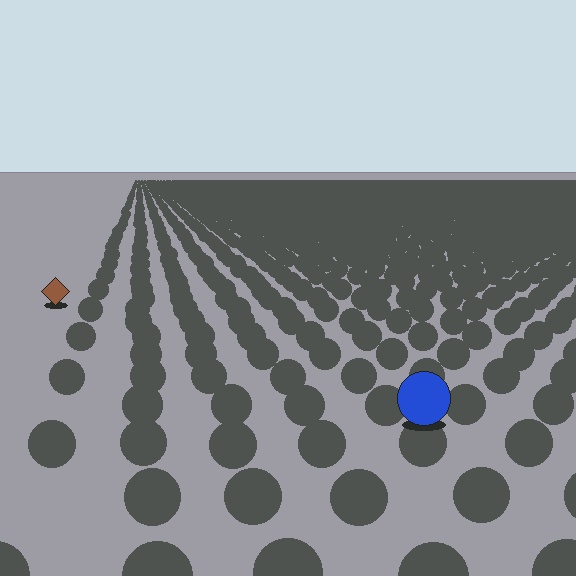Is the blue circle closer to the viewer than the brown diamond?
Yes. The blue circle is closer — you can tell from the texture gradient: the ground texture is coarser near it.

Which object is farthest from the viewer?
The brown diamond is farthest from the viewer. It appears smaller and the ground texture around it is denser.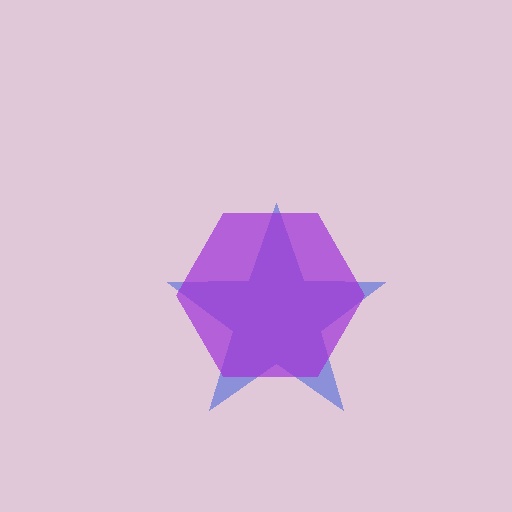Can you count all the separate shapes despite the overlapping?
Yes, there are 2 separate shapes.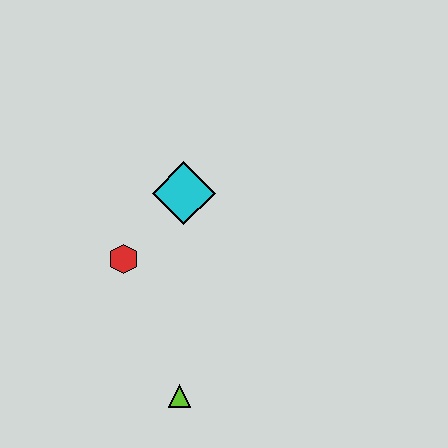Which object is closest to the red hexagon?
The cyan diamond is closest to the red hexagon.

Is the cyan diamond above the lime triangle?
Yes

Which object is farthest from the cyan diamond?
The lime triangle is farthest from the cyan diamond.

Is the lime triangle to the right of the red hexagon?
Yes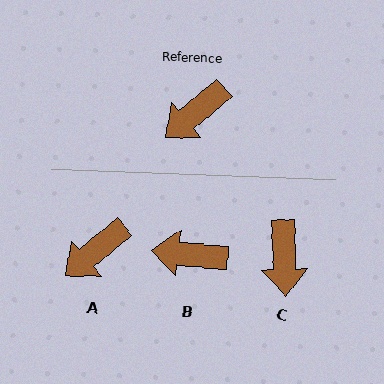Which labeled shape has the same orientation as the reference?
A.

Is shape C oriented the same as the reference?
No, it is off by about 52 degrees.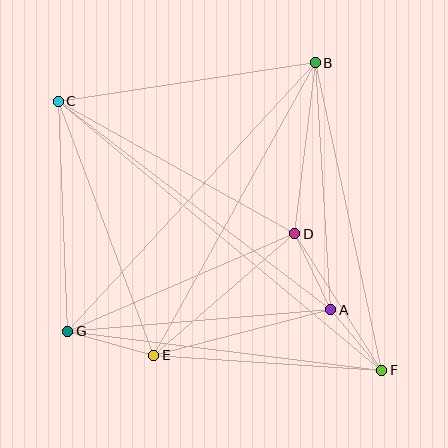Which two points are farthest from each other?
Points C and F are farthest from each other.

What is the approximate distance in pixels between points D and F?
The distance between D and F is approximately 162 pixels.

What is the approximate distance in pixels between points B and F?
The distance between B and F is approximately 314 pixels.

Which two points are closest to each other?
Points A and F are closest to each other.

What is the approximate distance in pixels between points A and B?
The distance between A and B is approximately 247 pixels.